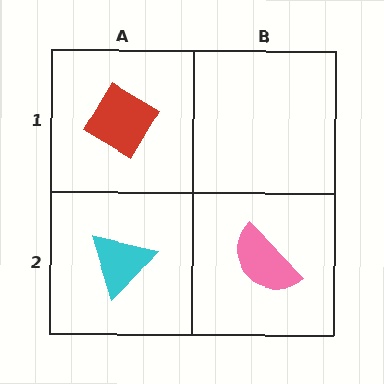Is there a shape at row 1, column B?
No, that cell is empty.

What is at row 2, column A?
A cyan triangle.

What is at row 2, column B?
A pink semicircle.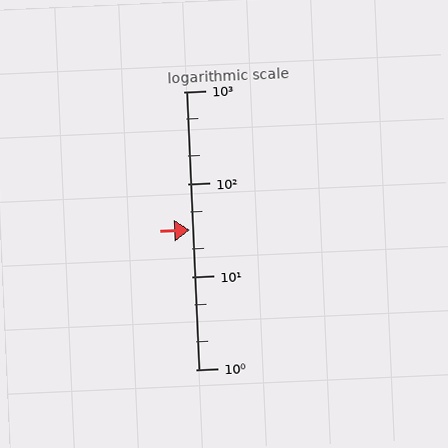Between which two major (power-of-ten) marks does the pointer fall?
The pointer is between 10 and 100.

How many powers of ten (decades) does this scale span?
The scale spans 3 decades, from 1 to 1000.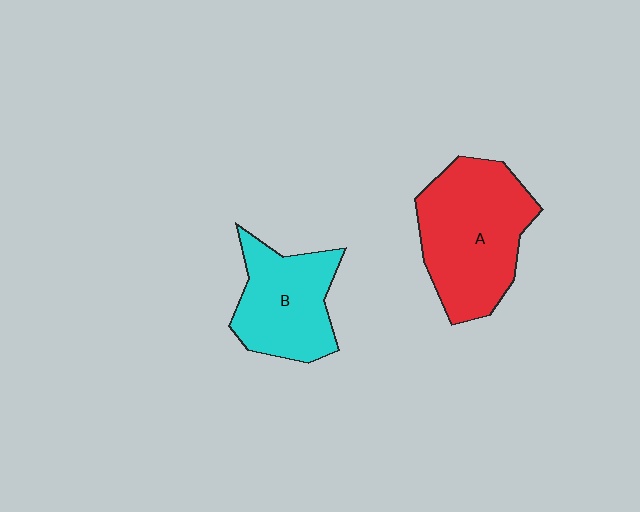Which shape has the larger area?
Shape A (red).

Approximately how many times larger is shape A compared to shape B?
Approximately 1.4 times.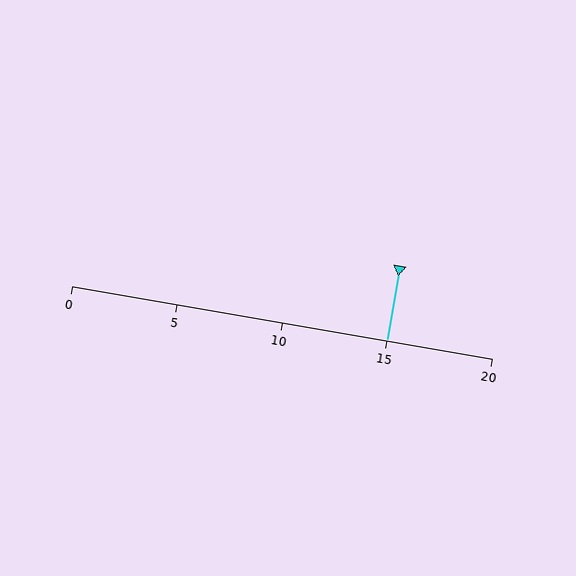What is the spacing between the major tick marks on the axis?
The major ticks are spaced 5 apart.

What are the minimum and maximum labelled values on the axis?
The axis runs from 0 to 20.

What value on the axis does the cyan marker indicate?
The marker indicates approximately 15.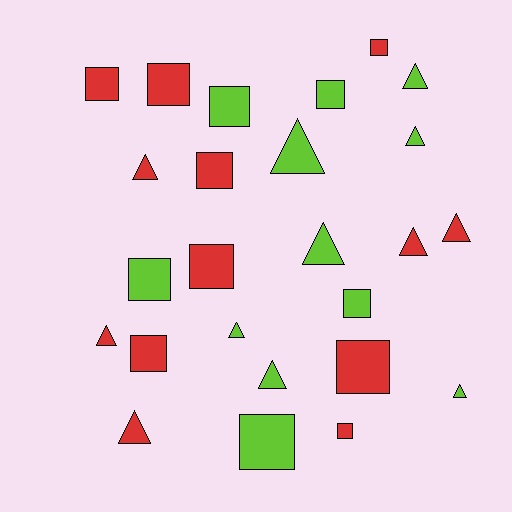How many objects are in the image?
There are 25 objects.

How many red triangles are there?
There are 5 red triangles.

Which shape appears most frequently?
Square, with 13 objects.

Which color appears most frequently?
Red, with 13 objects.